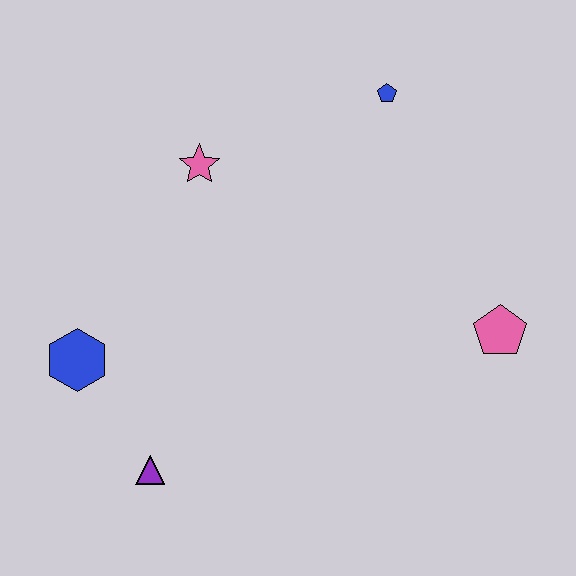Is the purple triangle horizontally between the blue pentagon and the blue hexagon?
Yes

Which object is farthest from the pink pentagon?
The blue hexagon is farthest from the pink pentagon.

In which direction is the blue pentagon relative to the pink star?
The blue pentagon is to the right of the pink star.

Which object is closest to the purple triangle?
The blue hexagon is closest to the purple triangle.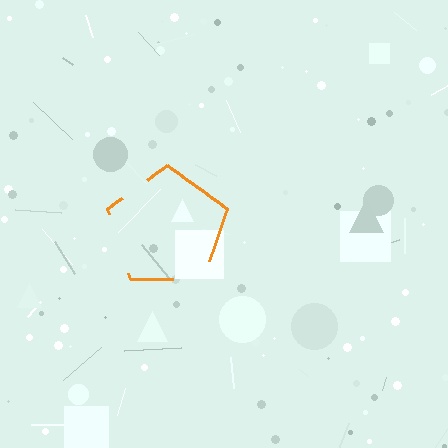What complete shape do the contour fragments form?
The contour fragments form a pentagon.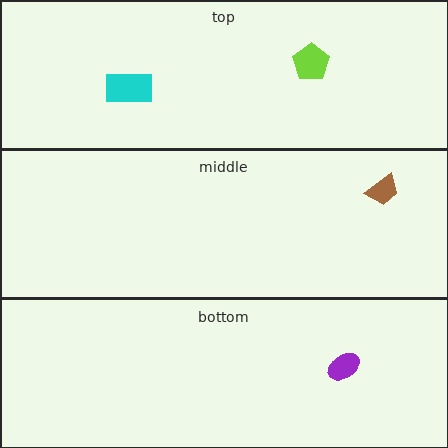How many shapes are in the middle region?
1.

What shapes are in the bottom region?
The purple ellipse.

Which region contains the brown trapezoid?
The middle region.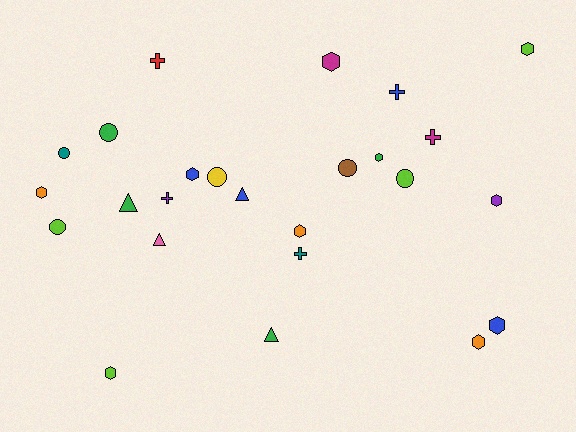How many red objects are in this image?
There is 1 red object.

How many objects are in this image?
There are 25 objects.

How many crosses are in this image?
There are 5 crosses.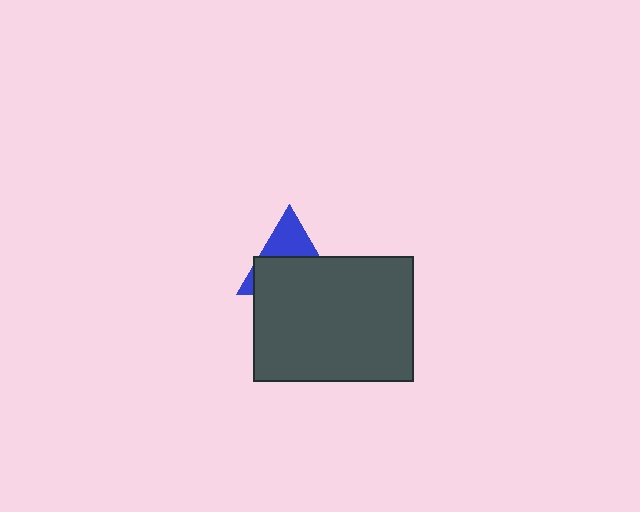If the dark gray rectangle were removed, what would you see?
You would see the complete blue triangle.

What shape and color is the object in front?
The object in front is a dark gray rectangle.